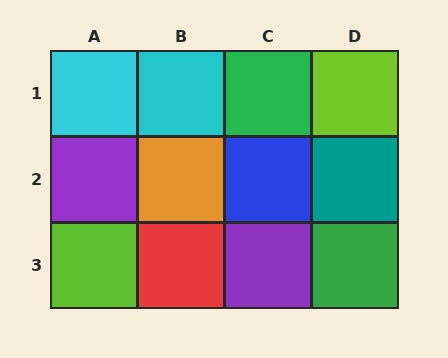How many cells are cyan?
2 cells are cyan.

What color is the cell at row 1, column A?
Cyan.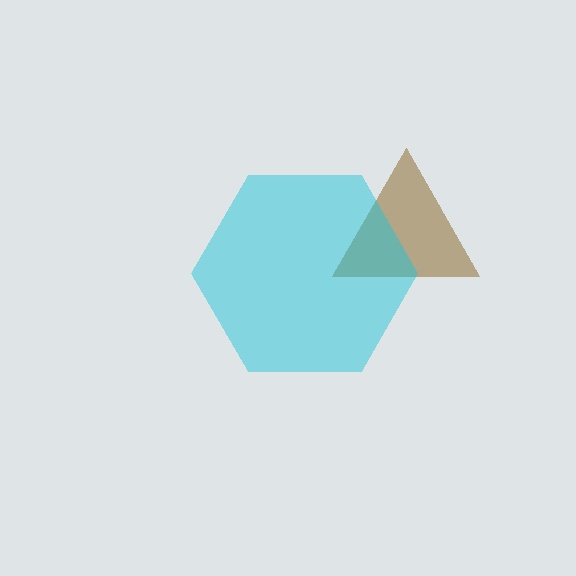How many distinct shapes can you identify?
There are 2 distinct shapes: a brown triangle, a cyan hexagon.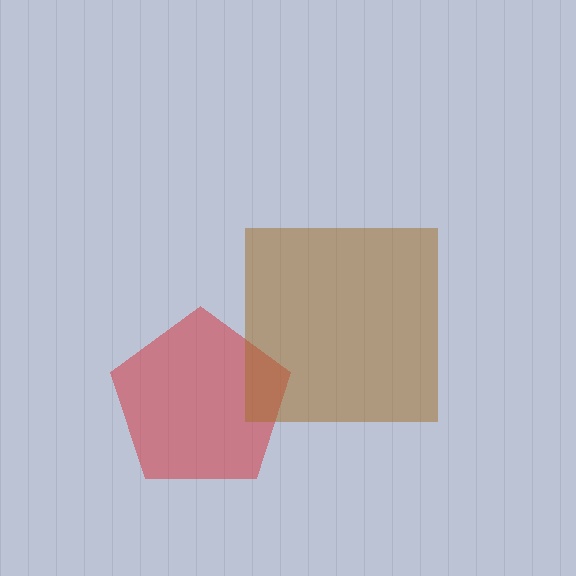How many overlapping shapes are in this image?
There are 2 overlapping shapes in the image.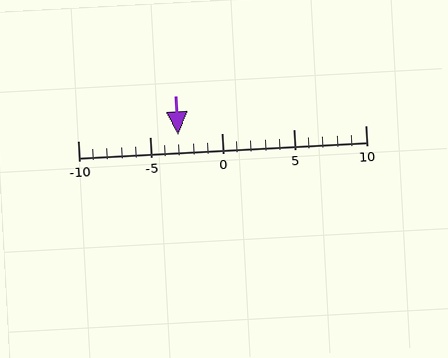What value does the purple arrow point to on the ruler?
The purple arrow points to approximately -3.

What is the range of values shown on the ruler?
The ruler shows values from -10 to 10.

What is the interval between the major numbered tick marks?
The major tick marks are spaced 5 units apart.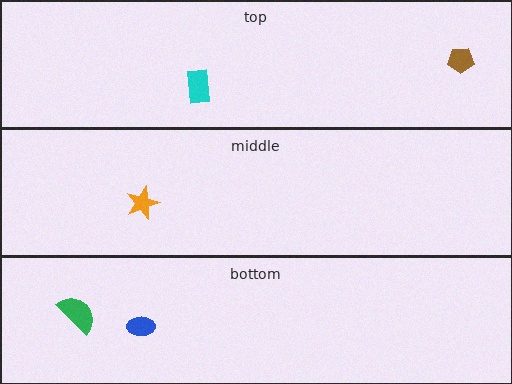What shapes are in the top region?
The cyan rectangle, the brown pentagon.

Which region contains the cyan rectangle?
The top region.